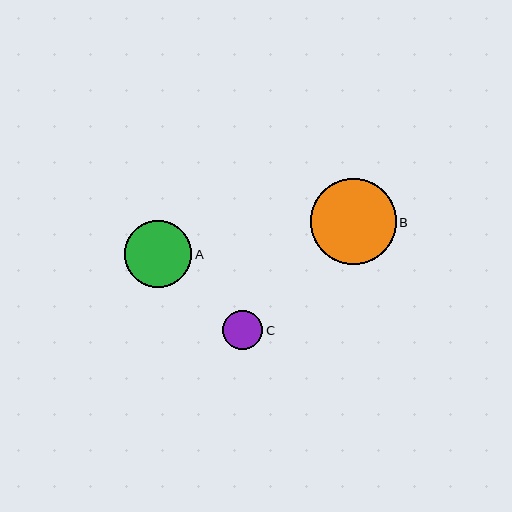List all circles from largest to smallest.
From largest to smallest: B, A, C.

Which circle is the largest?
Circle B is the largest with a size of approximately 86 pixels.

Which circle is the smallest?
Circle C is the smallest with a size of approximately 40 pixels.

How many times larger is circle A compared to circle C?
Circle A is approximately 1.7 times the size of circle C.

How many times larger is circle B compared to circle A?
Circle B is approximately 1.3 times the size of circle A.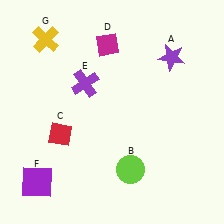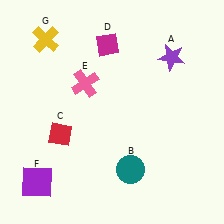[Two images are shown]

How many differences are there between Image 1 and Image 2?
There are 2 differences between the two images.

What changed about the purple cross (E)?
In Image 1, E is purple. In Image 2, it changed to pink.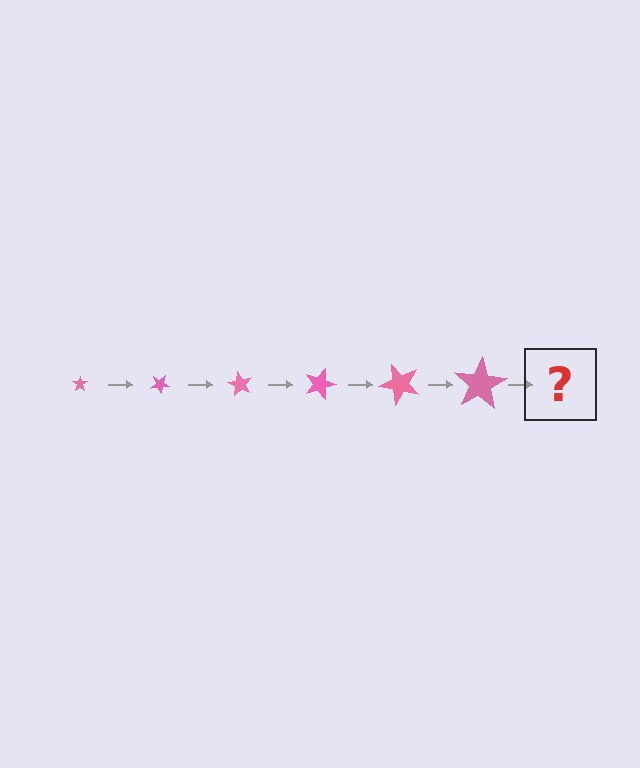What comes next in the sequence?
The next element should be a star, larger than the previous one and rotated 180 degrees from the start.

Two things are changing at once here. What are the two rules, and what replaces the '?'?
The two rules are that the star grows larger each step and it rotates 30 degrees each step. The '?' should be a star, larger than the previous one and rotated 180 degrees from the start.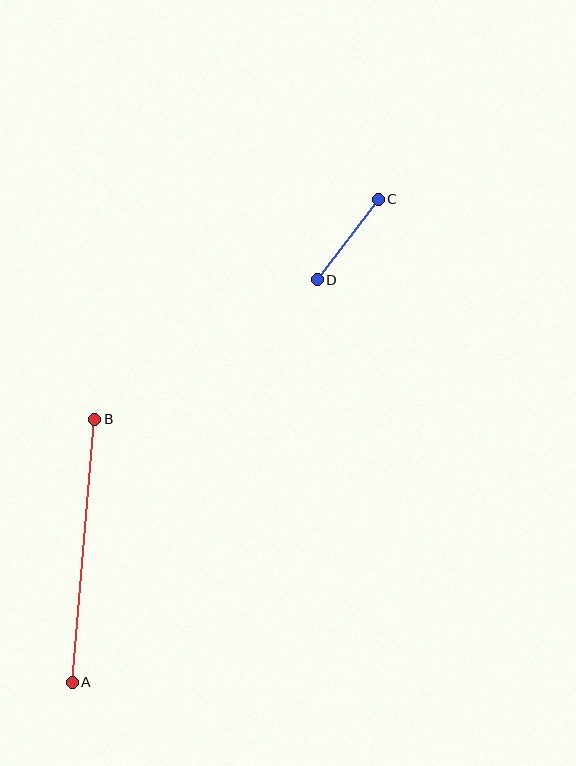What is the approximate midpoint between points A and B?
The midpoint is at approximately (83, 551) pixels.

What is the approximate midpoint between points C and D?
The midpoint is at approximately (348, 239) pixels.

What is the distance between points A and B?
The distance is approximately 264 pixels.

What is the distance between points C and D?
The distance is approximately 101 pixels.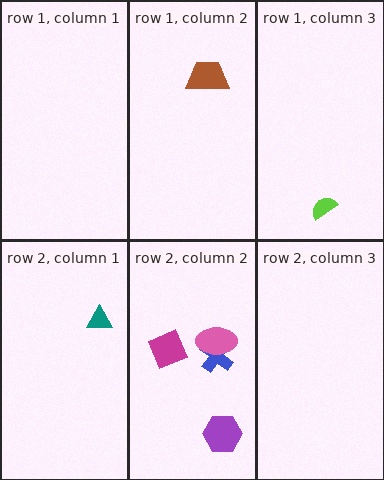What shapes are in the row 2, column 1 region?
The teal triangle.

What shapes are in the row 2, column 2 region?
The blue cross, the pink ellipse, the magenta diamond, the purple hexagon.